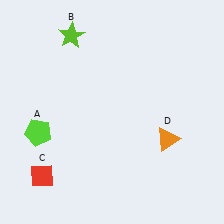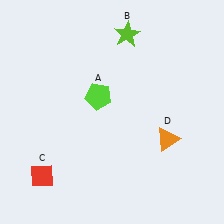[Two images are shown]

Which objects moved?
The objects that moved are: the lime pentagon (A), the lime star (B).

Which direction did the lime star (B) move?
The lime star (B) moved right.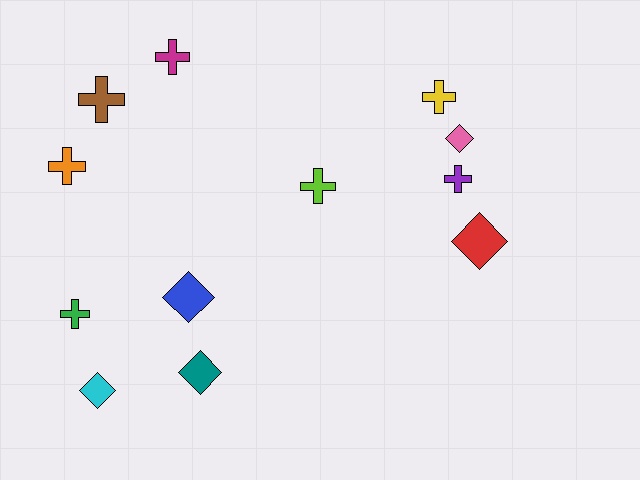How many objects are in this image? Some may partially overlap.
There are 12 objects.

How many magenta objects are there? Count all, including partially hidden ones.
There is 1 magenta object.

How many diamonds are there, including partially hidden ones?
There are 5 diamonds.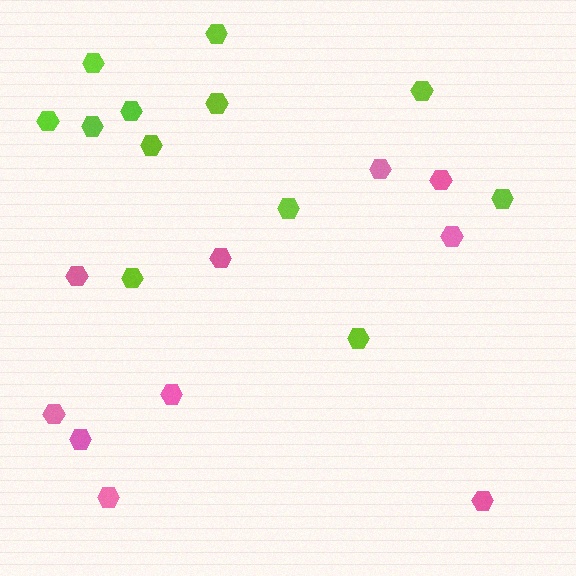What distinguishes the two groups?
There are 2 groups: one group of pink hexagons (10) and one group of lime hexagons (12).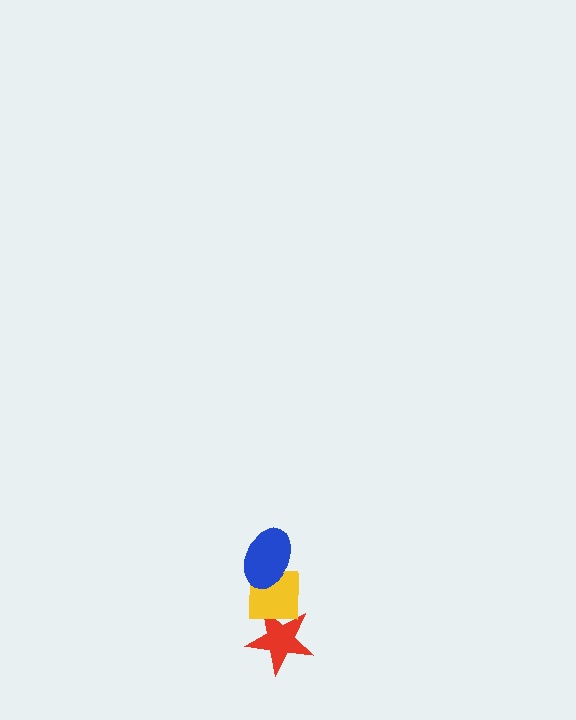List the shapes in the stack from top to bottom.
From top to bottom: the blue ellipse, the yellow square, the red star.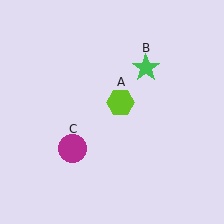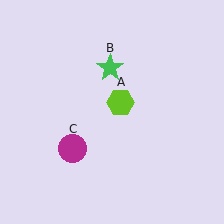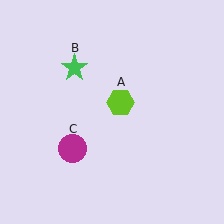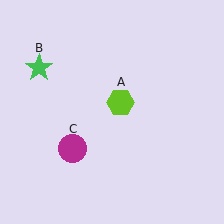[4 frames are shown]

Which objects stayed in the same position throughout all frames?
Lime hexagon (object A) and magenta circle (object C) remained stationary.